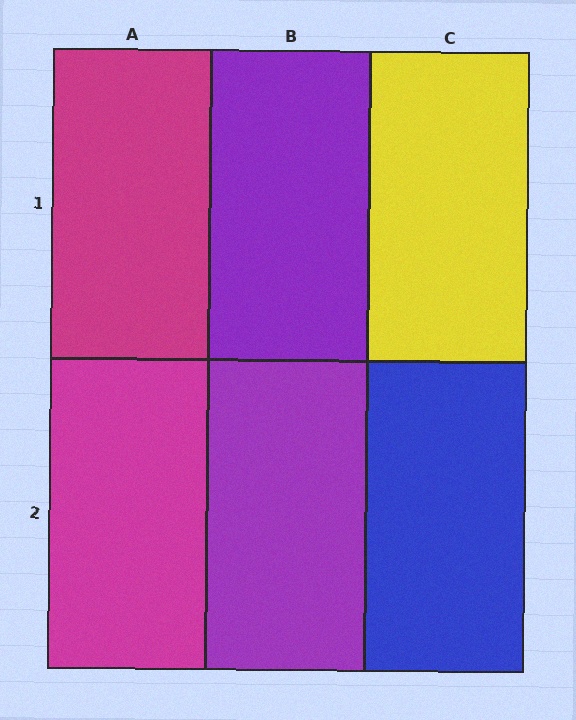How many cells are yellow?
1 cell is yellow.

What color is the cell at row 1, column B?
Purple.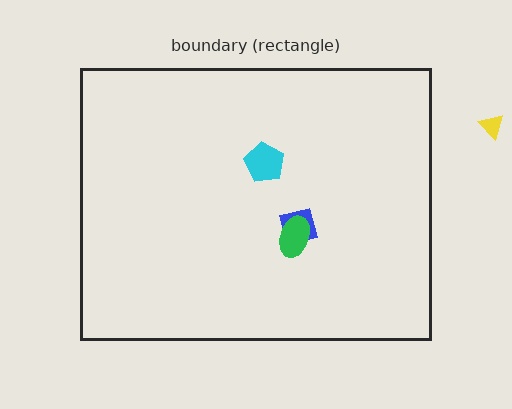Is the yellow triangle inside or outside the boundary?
Outside.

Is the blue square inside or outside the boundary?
Inside.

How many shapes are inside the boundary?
3 inside, 1 outside.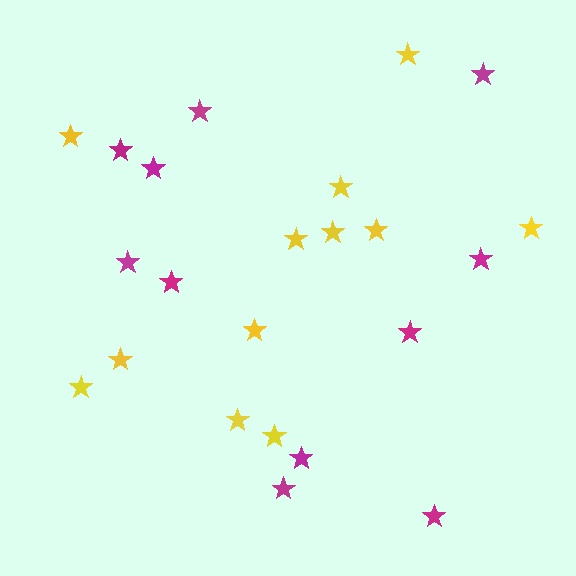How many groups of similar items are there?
There are 2 groups: one group of magenta stars (11) and one group of yellow stars (12).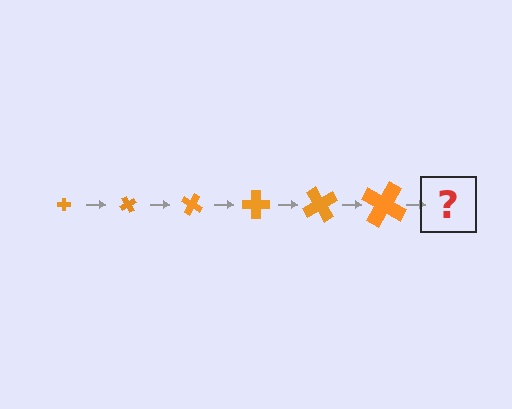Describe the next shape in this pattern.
It should be a cross, larger than the previous one and rotated 360 degrees from the start.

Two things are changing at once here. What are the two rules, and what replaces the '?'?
The two rules are that the cross grows larger each step and it rotates 60 degrees each step. The '?' should be a cross, larger than the previous one and rotated 360 degrees from the start.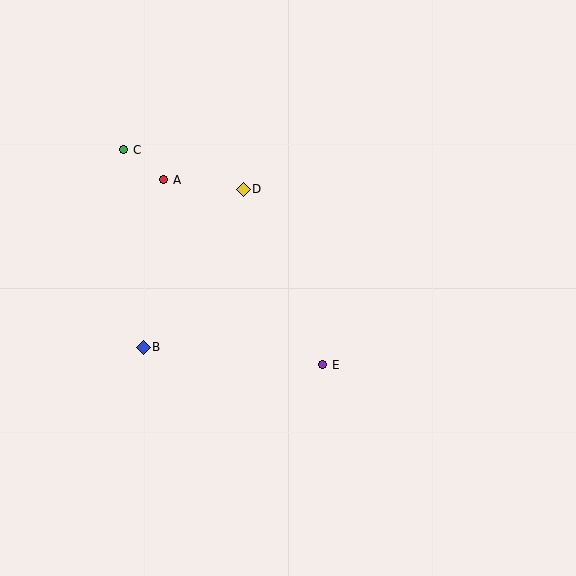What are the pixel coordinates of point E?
Point E is at (323, 365).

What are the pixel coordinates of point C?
Point C is at (124, 150).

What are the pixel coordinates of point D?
Point D is at (243, 189).